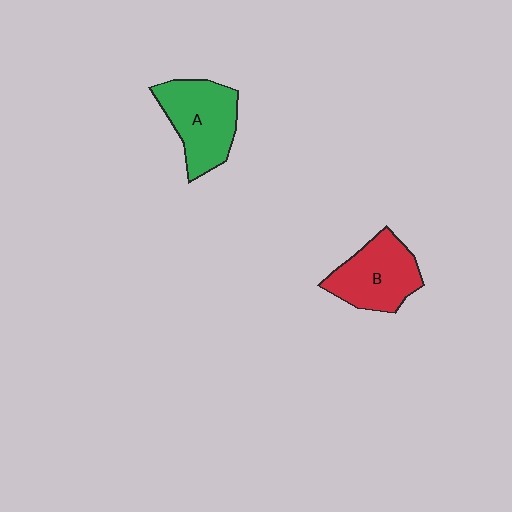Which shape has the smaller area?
Shape B (red).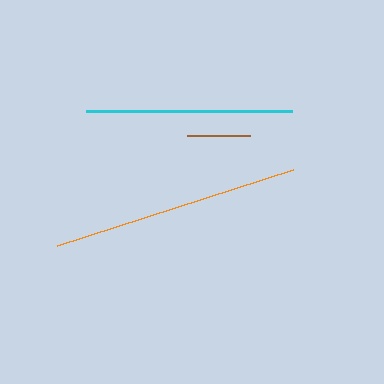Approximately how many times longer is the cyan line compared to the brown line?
The cyan line is approximately 3.3 times the length of the brown line.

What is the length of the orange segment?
The orange segment is approximately 248 pixels long.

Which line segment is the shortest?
The brown line is the shortest at approximately 63 pixels.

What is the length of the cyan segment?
The cyan segment is approximately 206 pixels long.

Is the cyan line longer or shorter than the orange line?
The orange line is longer than the cyan line.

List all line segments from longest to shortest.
From longest to shortest: orange, cyan, brown.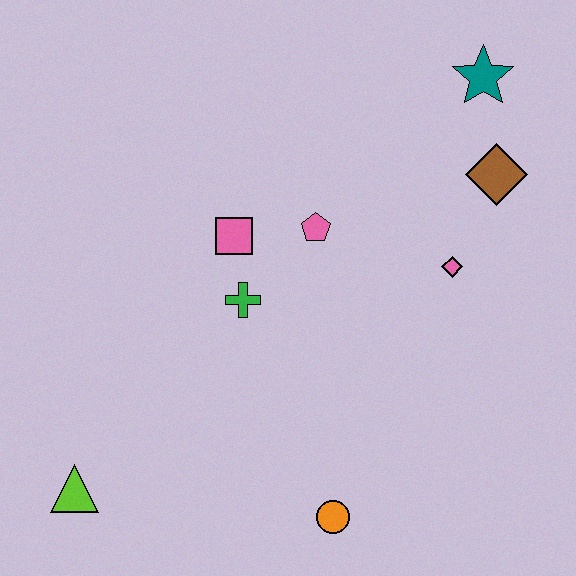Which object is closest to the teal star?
The brown diamond is closest to the teal star.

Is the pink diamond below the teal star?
Yes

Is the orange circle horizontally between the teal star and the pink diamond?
No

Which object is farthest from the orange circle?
The teal star is farthest from the orange circle.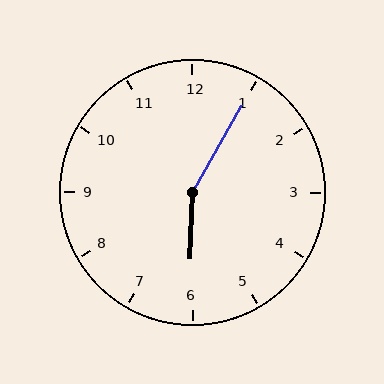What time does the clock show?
6:05.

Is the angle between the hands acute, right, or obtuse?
It is obtuse.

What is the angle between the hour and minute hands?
Approximately 152 degrees.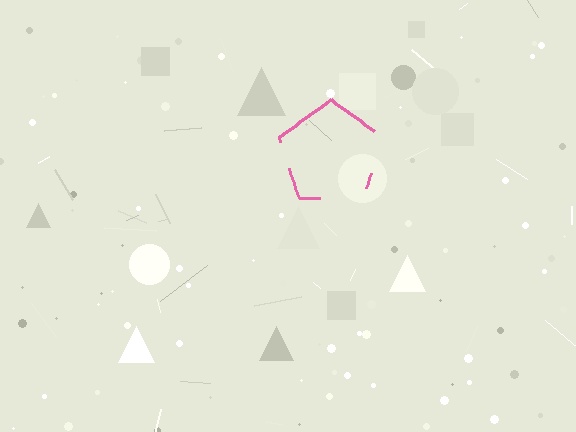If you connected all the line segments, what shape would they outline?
They would outline a pentagon.